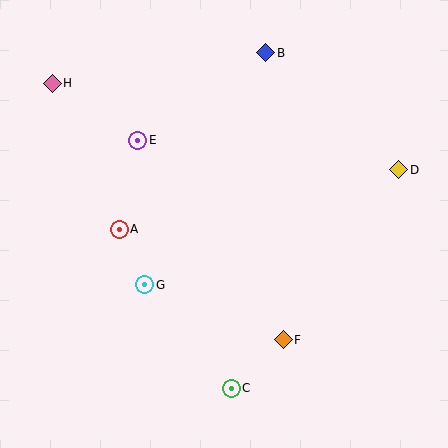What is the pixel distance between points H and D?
The distance between H and D is 357 pixels.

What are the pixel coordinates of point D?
Point D is at (399, 170).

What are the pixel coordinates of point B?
Point B is at (266, 53).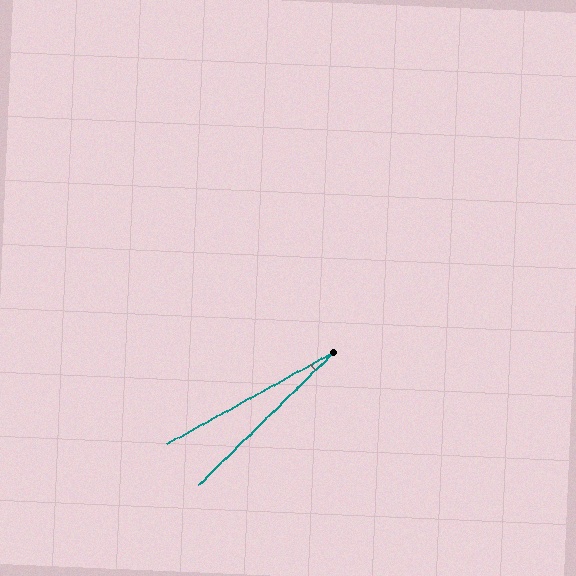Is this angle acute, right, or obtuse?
It is acute.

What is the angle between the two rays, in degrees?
Approximately 16 degrees.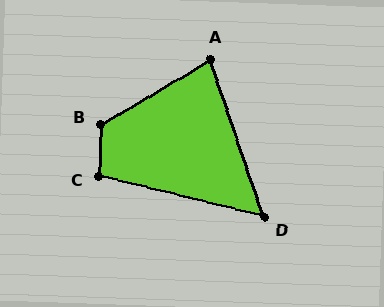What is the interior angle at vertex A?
Approximately 78 degrees (acute).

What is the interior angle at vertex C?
Approximately 102 degrees (obtuse).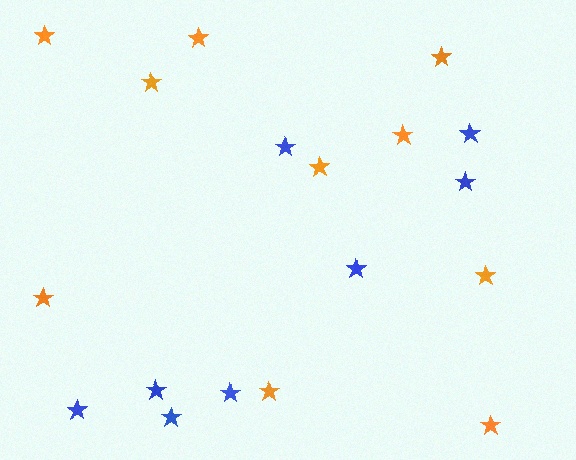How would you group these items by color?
There are 2 groups: one group of blue stars (8) and one group of orange stars (10).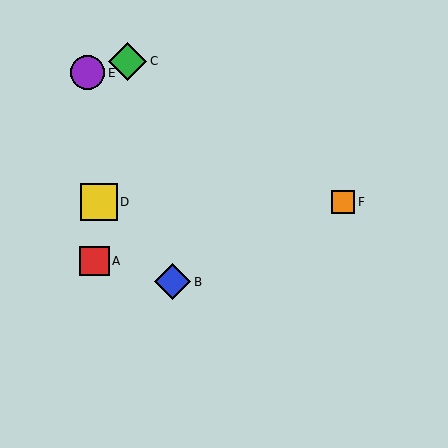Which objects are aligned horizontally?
Objects D, F are aligned horizontally.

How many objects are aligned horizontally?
2 objects (D, F) are aligned horizontally.